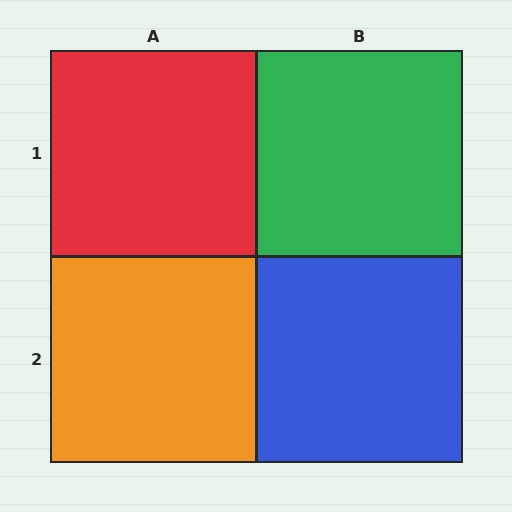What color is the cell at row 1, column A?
Red.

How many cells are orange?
1 cell is orange.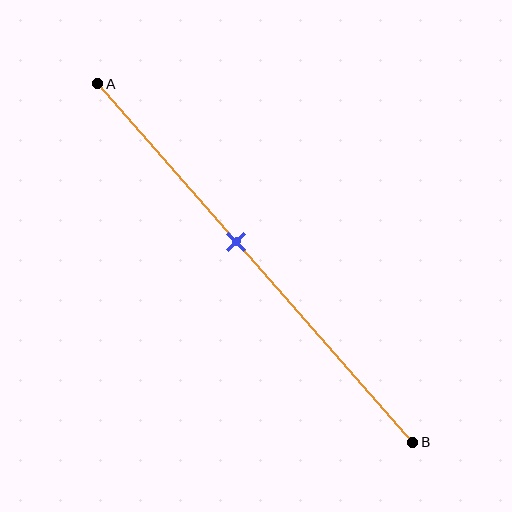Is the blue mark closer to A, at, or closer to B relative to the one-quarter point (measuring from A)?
The blue mark is closer to point B than the one-quarter point of segment AB.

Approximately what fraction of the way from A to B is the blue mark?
The blue mark is approximately 45% of the way from A to B.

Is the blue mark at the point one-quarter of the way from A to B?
No, the mark is at about 45% from A, not at the 25% one-quarter point.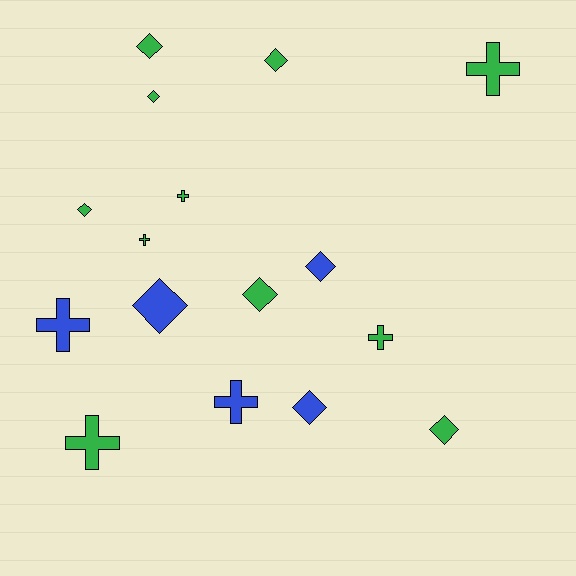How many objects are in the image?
There are 16 objects.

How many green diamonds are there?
There are 6 green diamonds.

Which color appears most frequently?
Green, with 11 objects.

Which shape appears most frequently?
Diamond, with 9 objects.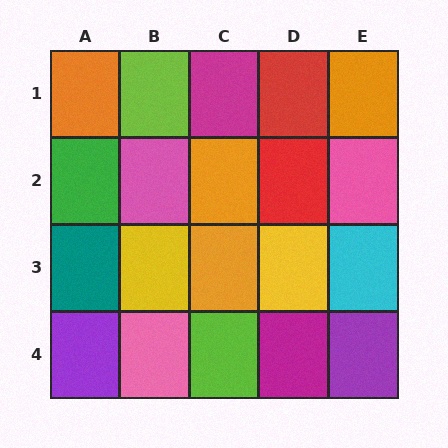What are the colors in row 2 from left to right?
Green, pink, orange, red, pink.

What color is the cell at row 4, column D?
Magenta.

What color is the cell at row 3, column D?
Yellow.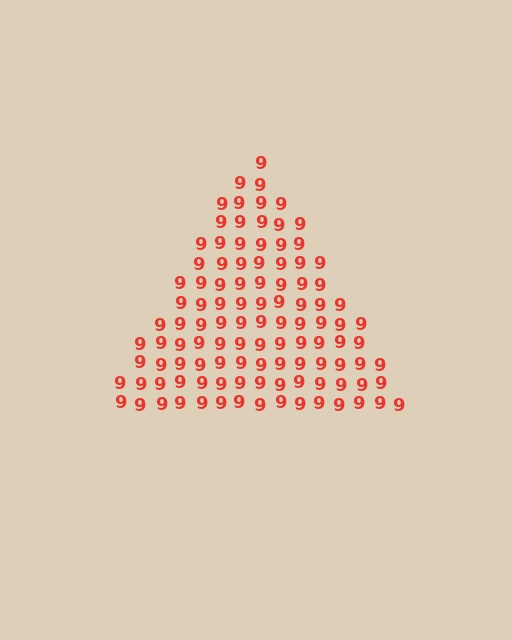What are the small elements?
The small elements are digit 9's.